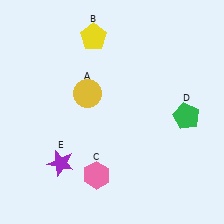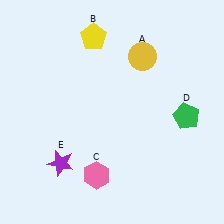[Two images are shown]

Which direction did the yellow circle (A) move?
The yellow circle (A) moved right.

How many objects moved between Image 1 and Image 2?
1 object moved between the two images.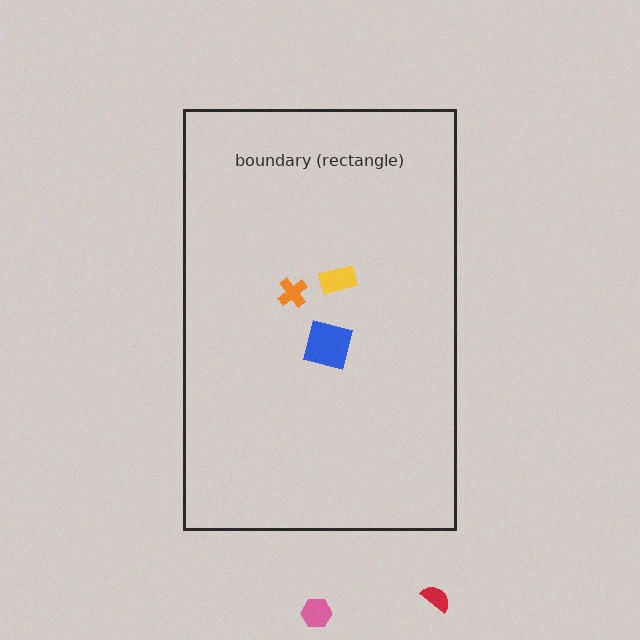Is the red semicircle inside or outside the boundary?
Outside.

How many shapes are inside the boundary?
3 inside, 2 outside.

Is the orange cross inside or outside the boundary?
Inside.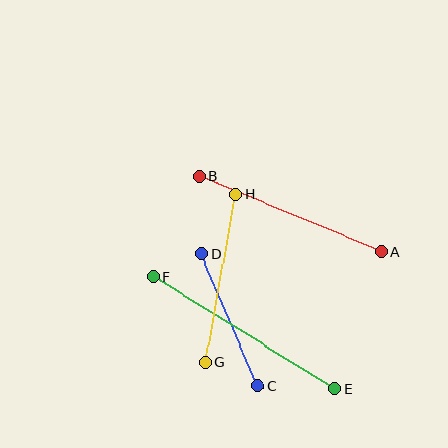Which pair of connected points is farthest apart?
Points E and F are farthest apart.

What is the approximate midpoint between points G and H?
The midpoint is at approximately (221, 278) pixels.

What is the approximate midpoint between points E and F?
The midpoint is at approximately (244, 333) pixels.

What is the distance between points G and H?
The distance is approximately 171 pixels.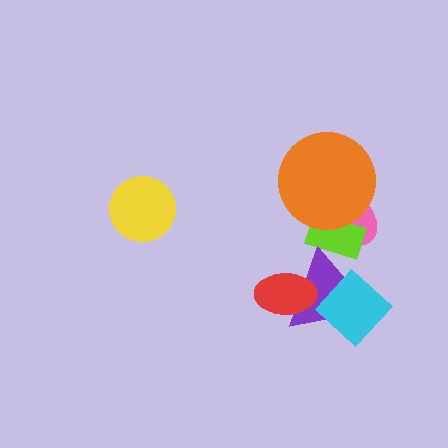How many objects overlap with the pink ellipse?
2 objects overlap with the pink ellipse.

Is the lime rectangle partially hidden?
Yes, it is partially covered by another shape.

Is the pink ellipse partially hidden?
Yes, it is partially covered by another shape.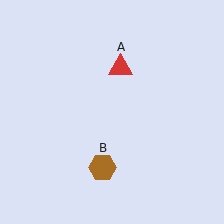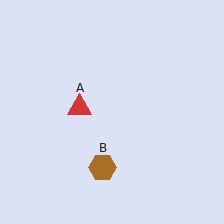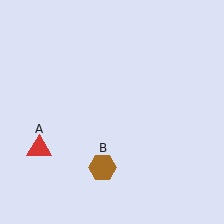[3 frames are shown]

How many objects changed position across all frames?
1 object changed position: red triangle (object A).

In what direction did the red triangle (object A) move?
The red triangle (object A) moved down and to the left.